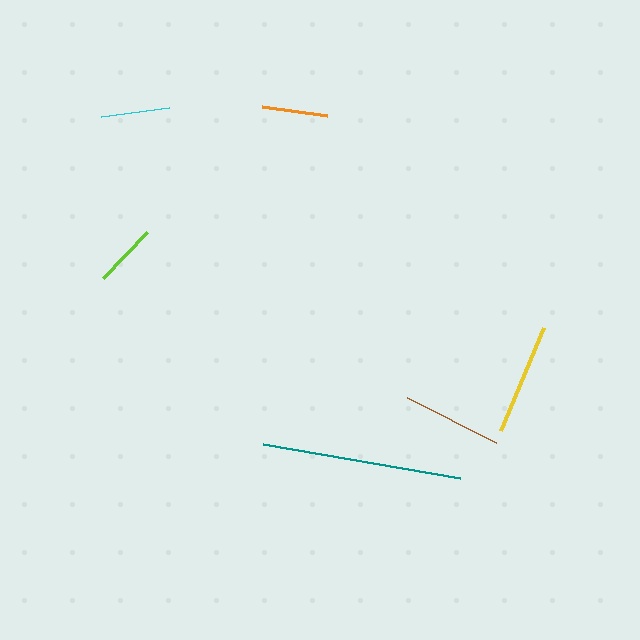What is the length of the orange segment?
The orange segment is approximately 66 pixels long.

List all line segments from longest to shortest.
From longest to shortest: teal, yellow, brown, cyan, orange, lime.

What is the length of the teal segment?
The teal segment is approximately 199 pixels long.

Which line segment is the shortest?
The lime line is the shortest at approximately 64 pixels.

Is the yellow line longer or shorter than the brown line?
The yellow line is longer than the brown line.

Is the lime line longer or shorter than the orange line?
The orange line is longer than the lime line.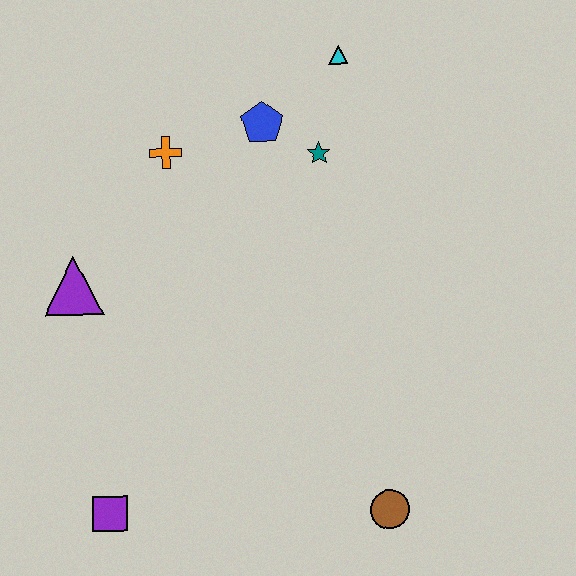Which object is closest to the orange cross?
The blue pentagon is closest to the orange cross.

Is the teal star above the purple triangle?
Yes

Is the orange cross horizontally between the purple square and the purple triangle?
No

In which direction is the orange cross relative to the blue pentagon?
The orange cross is to the left of the blue pentagon.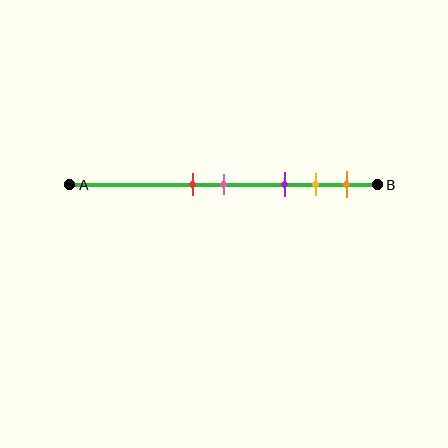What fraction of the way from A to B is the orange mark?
The orange mark is approximately 90% (0.9) of the way from A to B.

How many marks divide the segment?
There are 5 marks dividing the segment.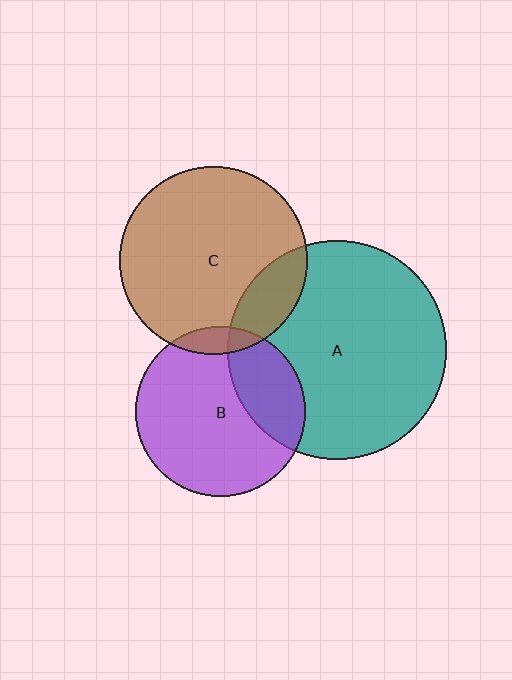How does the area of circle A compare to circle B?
Approximately 1.7 times.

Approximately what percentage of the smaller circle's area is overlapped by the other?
Approximately 15%.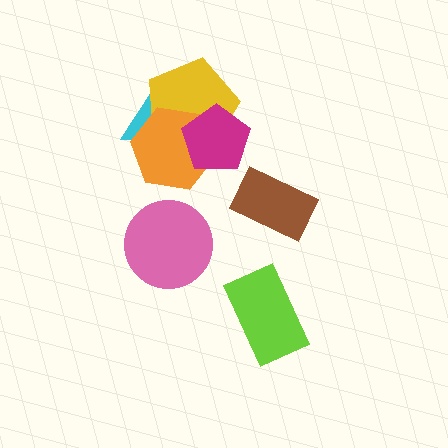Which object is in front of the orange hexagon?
The magenta pentagon is in front of the orange hexagon.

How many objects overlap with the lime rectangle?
0 objects overlap with the lime rectangle.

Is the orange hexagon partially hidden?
Yes, it is partially covered by another shape.